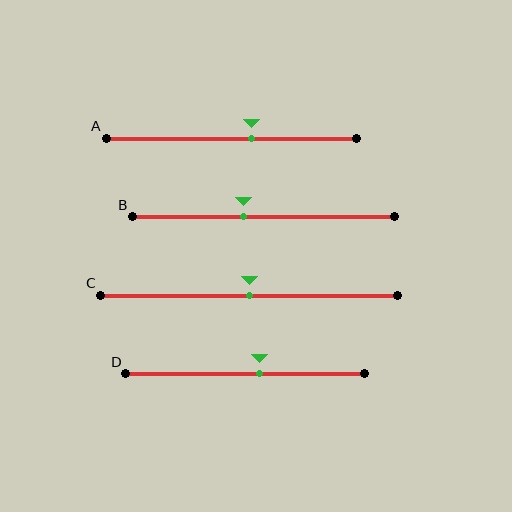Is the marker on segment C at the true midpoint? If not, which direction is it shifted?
Yes, the marker on segment C is at the true midpoint.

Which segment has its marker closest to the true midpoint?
Segment C has its marker closest to the true midpoint.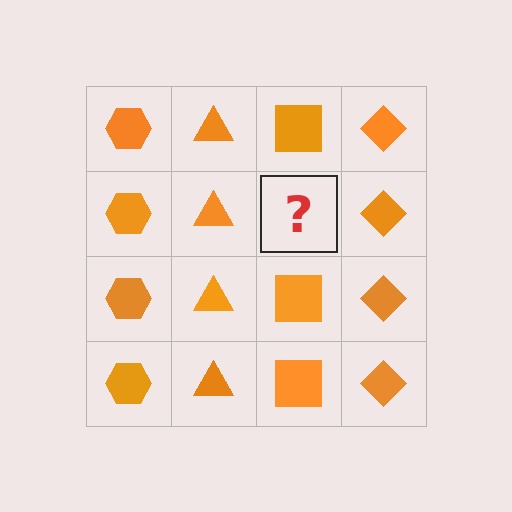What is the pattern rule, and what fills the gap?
The rule is that each column has a consistent shape. The gap should be filled with an orange square.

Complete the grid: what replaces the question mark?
The question mark should be replaced with an orange square.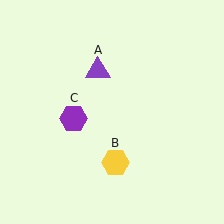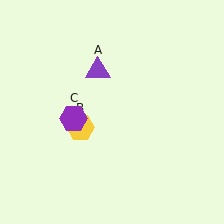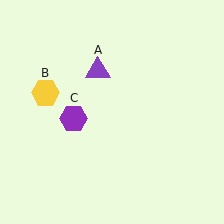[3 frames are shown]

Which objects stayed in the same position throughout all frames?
Purple triangle (object A) and purple hexagon (object C) remained stationary.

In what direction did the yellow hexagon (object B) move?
The yellow hexagon (object B) moved up and to the left.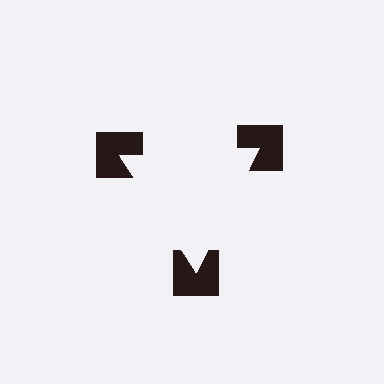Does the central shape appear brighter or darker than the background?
It typically appears slightly brighter than the background, even though no actual brightness change is drawn.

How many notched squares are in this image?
There are 3 — one at each vertex of the illusory triangle.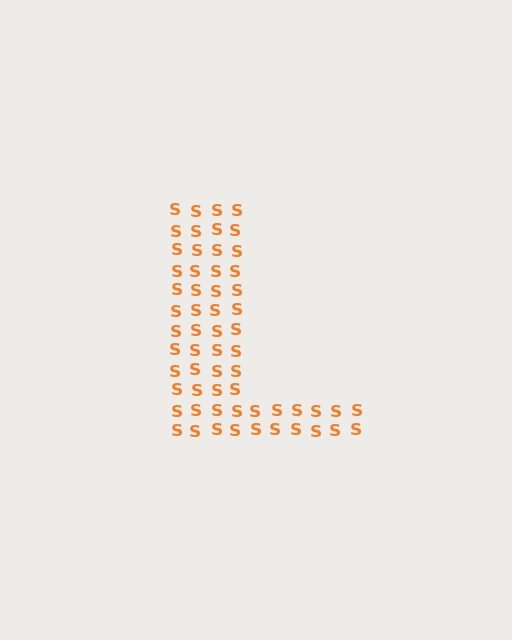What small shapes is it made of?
It is made of small letter S's.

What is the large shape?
The large shape is the letter L.